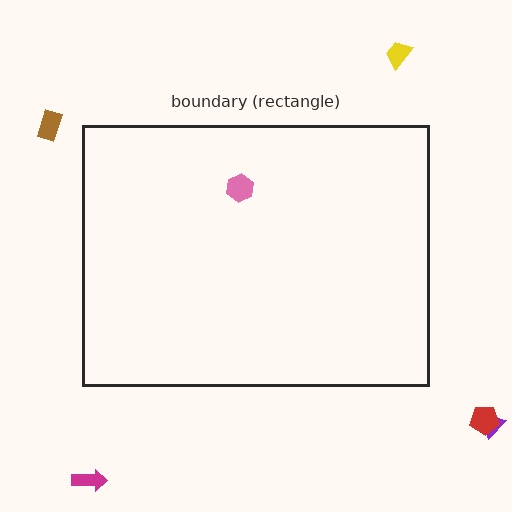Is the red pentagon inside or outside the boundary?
Outside.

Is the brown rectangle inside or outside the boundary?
Outside.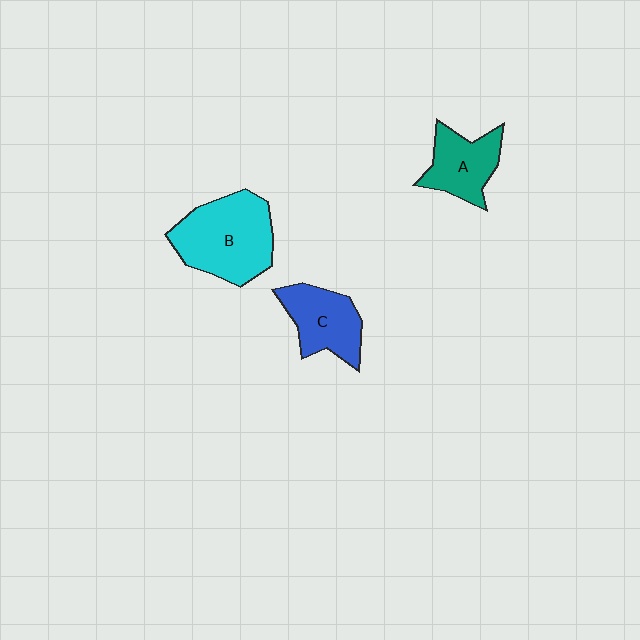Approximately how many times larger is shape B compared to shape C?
Approximately 1.5 times.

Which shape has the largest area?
Shape B (cyan).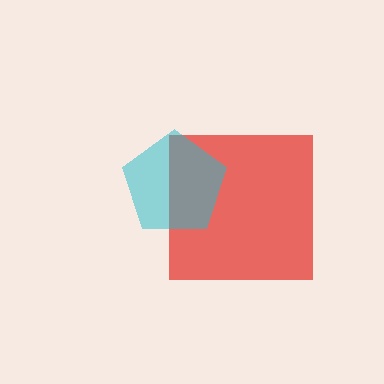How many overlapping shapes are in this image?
There are 2 overlapping shapes in the image.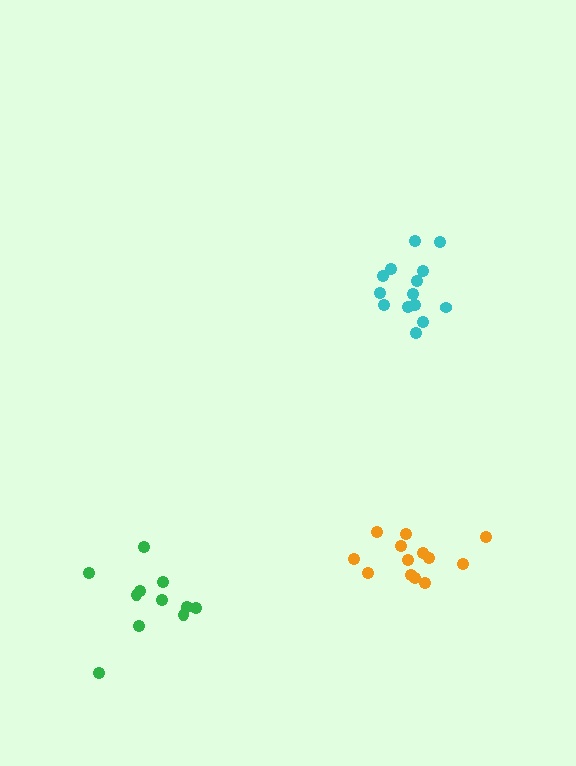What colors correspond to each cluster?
The clusters are colored: cyan, orange, green.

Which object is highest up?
The cyan cluster is topmost.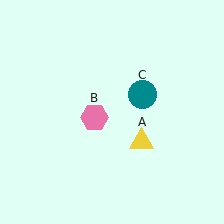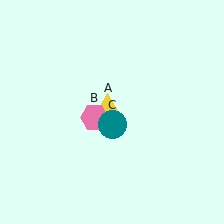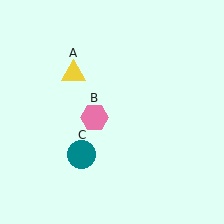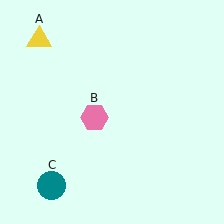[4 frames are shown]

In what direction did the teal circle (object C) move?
The teal circle (object C) moved down and to the left.